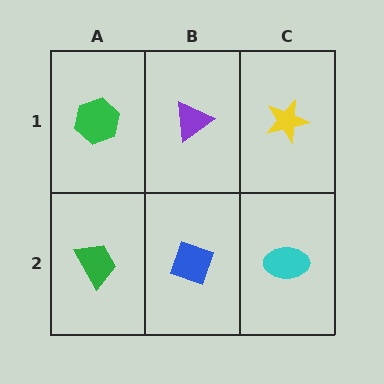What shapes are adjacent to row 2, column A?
A green hexagon (row 1, column A), a blue diamond (row 2, column B).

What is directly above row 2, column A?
A green hexagon.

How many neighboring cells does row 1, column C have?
2.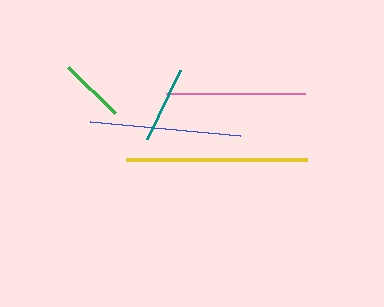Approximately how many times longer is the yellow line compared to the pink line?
The yellow line is approximately 1.3 times the length of the pink line.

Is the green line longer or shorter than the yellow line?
The yellow line is longer than the green line.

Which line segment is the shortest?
The green line is the shortest at approximately 66 pixels.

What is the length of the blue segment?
The blue segment is approximately 151 pixels long.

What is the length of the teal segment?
The teal segment is approximately 77 pixels long.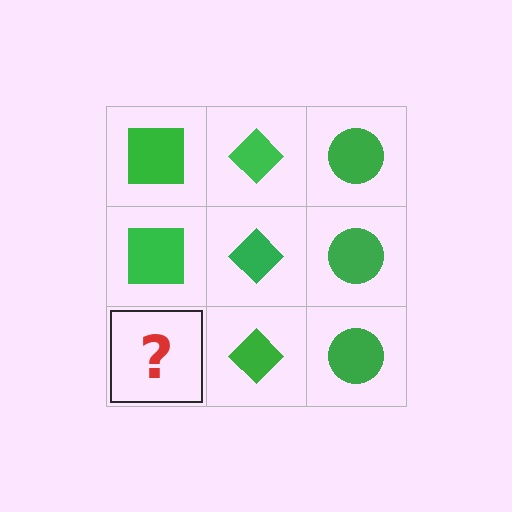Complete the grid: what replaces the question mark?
The question mark should be replaced with a green square.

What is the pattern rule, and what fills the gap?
The rule is that each column has a consistent shape. The gap should be filled with a green square.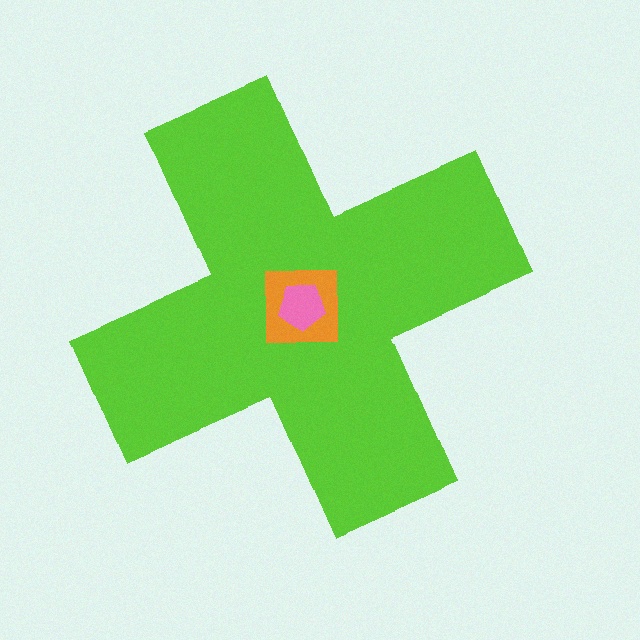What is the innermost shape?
The pink pentagon.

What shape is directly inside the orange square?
The pink pentagon.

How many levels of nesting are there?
3.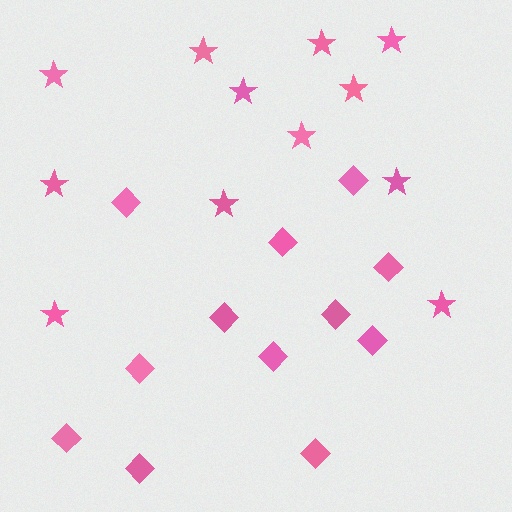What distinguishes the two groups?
There are 2 groups: one group of diamonds (12) and one group of stars (12).